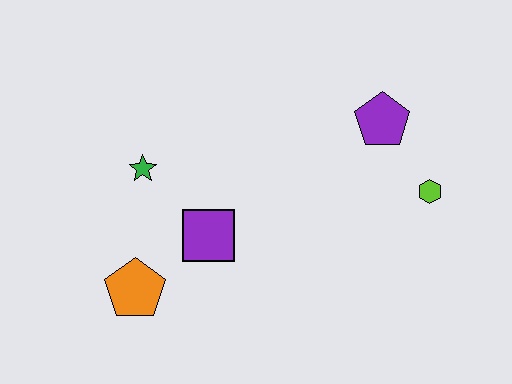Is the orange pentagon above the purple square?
No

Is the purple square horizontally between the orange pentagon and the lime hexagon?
Yes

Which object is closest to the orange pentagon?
The purple square is closest to the orange pentagon.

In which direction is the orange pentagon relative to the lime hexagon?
The orange pentagon is to the left of the lime hexagon.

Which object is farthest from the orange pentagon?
The lime hexagon is farthest from the orange pentagon.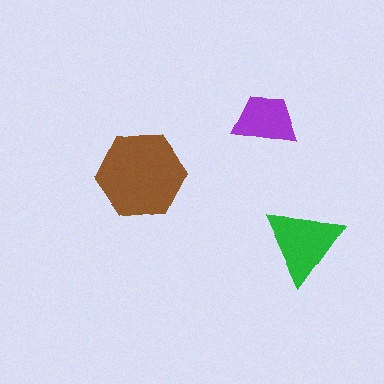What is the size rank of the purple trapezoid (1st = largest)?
3rd.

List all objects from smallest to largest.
The purple trapezoid, the green triangle, the brown hexagon.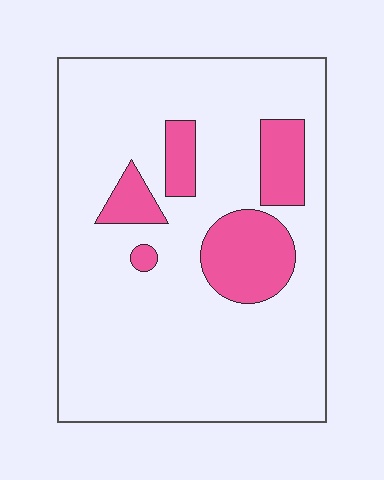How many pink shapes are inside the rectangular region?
5.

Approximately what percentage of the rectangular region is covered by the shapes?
Approximately 15%.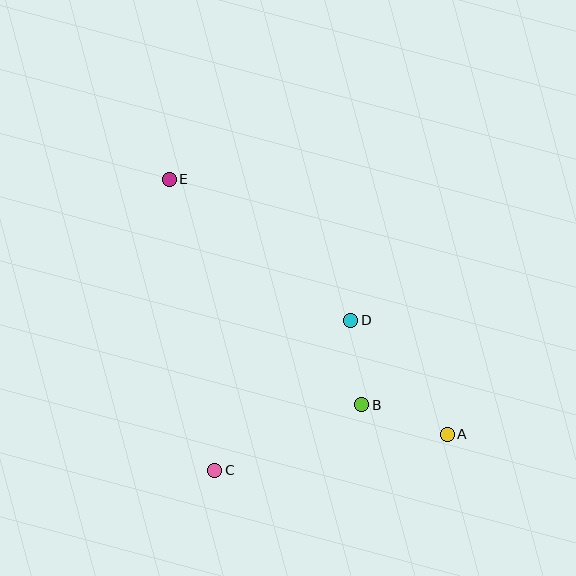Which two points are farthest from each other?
Points A and E are farthest from each other.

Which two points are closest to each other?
Points B and D are closest to each other.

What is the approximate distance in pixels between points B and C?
The distance between B and C is approximately 161 pixels.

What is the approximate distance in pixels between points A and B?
The distance between A and B is approximately 90 pixels.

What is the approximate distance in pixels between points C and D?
The distance between C and D is approximately 203 pixels.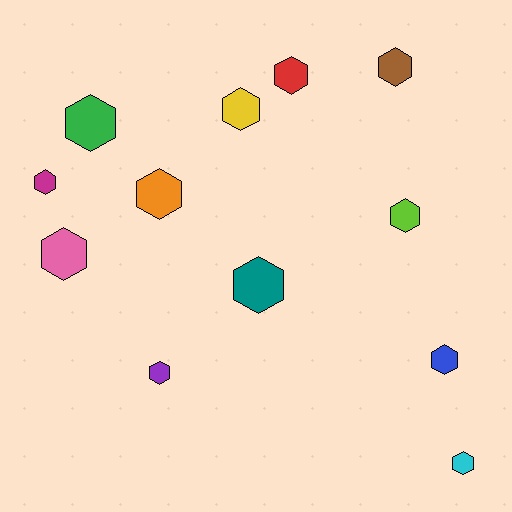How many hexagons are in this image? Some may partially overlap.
There are 12 hexagons.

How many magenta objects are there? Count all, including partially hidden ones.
There is 1 magenta object.